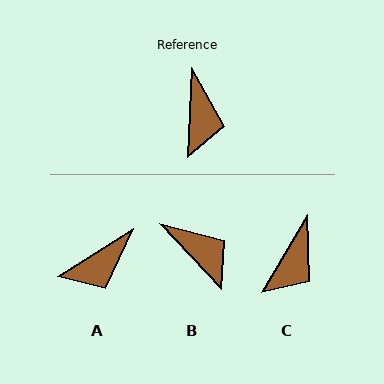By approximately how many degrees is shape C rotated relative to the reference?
Approximately 27 degrees clockwise.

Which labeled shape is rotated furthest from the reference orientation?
A, about 55 degrees away.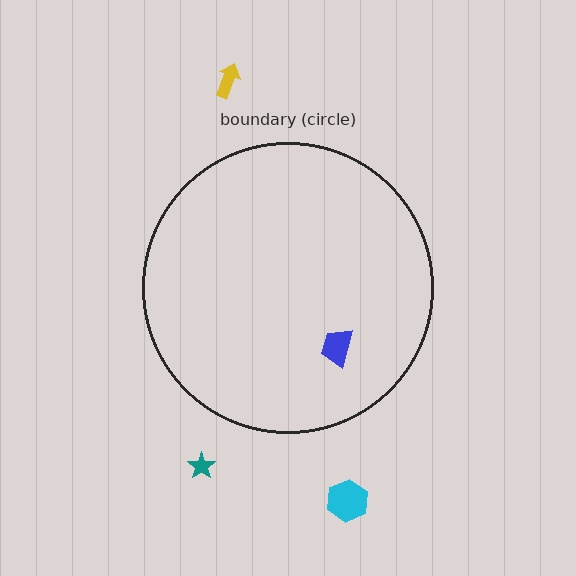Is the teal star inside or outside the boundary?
Outside.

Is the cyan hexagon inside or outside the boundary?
Outside.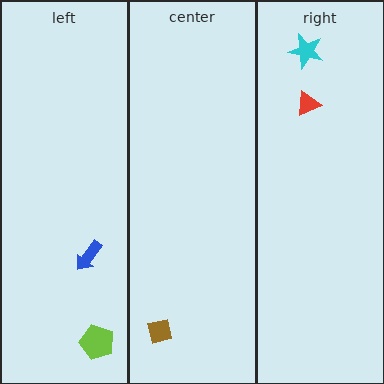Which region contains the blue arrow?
The left region.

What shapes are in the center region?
The brown square.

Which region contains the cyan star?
The right region.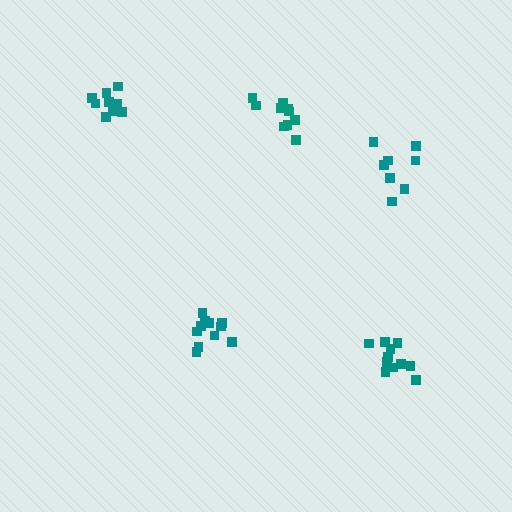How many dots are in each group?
Group 1: 10 dots, Group 2: 11 dots, Group 3: 9 dots, Group 4: 11 dots, Group 5: 8 dots (49 total).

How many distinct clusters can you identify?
There are 5 distinct clusters.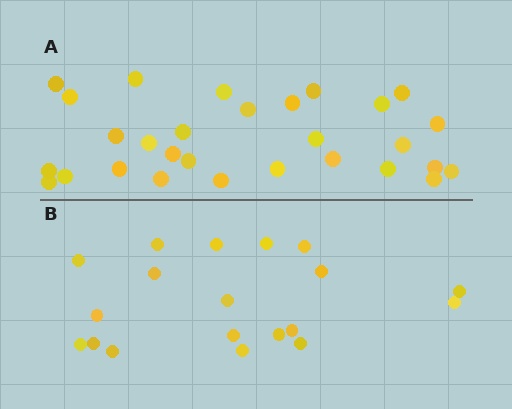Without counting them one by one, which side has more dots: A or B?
Region A (the top region) has more dots.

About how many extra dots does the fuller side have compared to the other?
Region A has roughly 10 or so more dots than region B.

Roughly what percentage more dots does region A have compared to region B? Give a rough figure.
About 55% more.